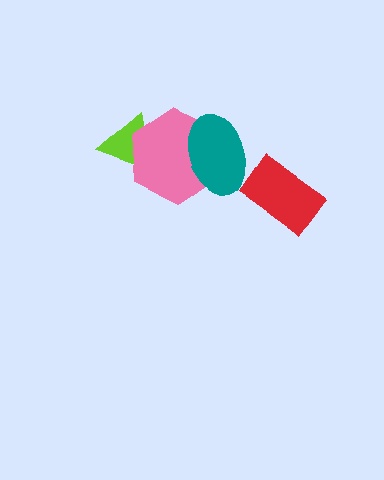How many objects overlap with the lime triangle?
1 object overlaps with the lime triangle.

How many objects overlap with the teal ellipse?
1 object overlaps with the teal ellipse.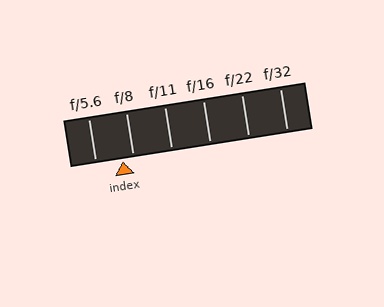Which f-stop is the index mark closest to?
The index mark is closest to f/8.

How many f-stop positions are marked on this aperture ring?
There are 6 f-stop positions marked.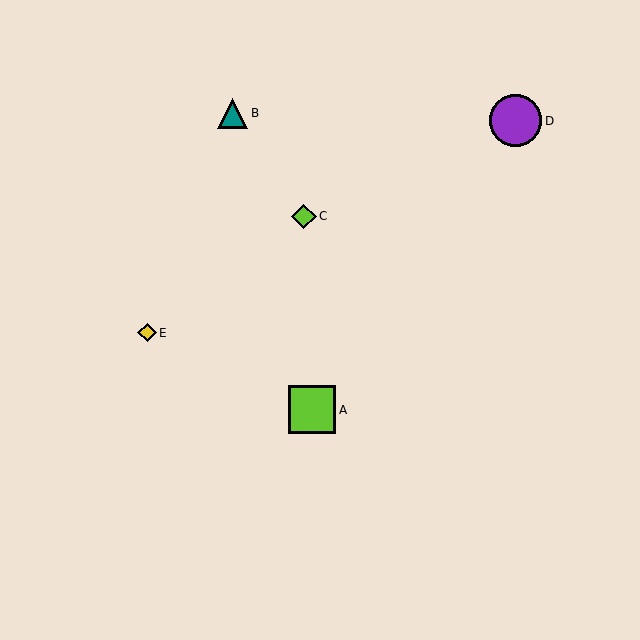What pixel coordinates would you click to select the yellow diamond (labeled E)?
Click at (147, 333) to select the yellow diamond E.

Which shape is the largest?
The purple circle (labeled D) is the largest.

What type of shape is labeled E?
Shape E is a yellow diamond.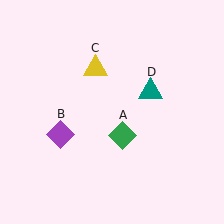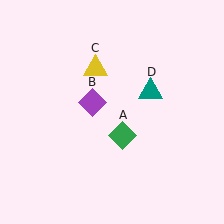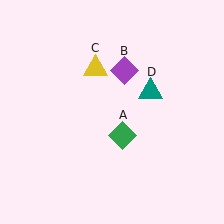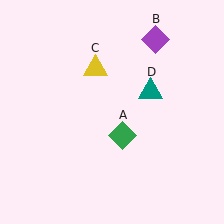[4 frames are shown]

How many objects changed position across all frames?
1 object changed position: purple diamond (object B).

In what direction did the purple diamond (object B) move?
The purple diamond (object B) moved up and to the right.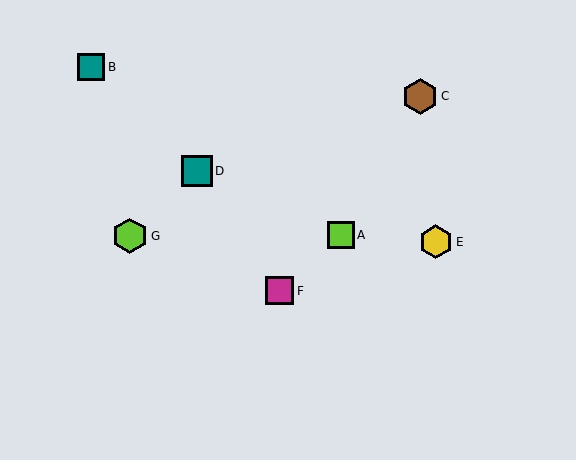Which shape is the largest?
The brown hexagon (labeled C) is the largest.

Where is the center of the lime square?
The center of the lime square is at (341, 235).